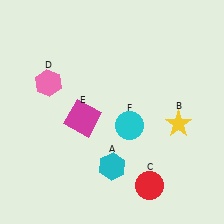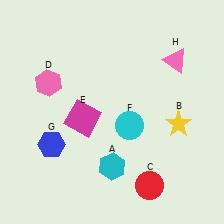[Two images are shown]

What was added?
A blue hexagon (G), a pink triangle (H) were added in Image 2.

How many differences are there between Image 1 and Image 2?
There are 2 differences between the two images.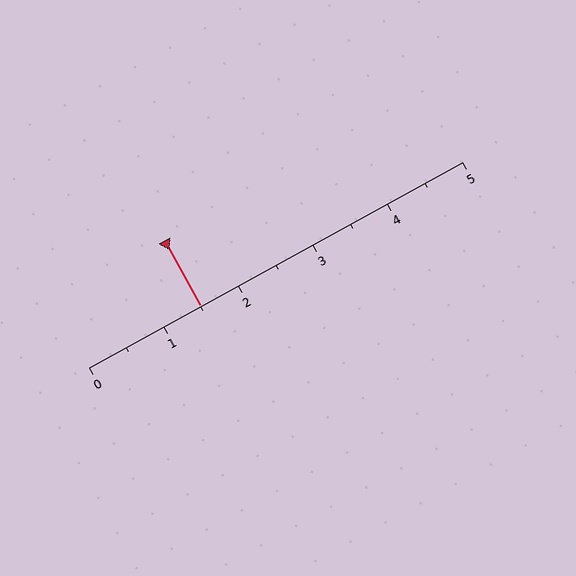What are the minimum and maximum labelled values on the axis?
The axis runs from 0 to 5.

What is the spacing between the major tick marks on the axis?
The major ticks are spaced 1 apart.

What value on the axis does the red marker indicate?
The marker indicates approximately 1.5.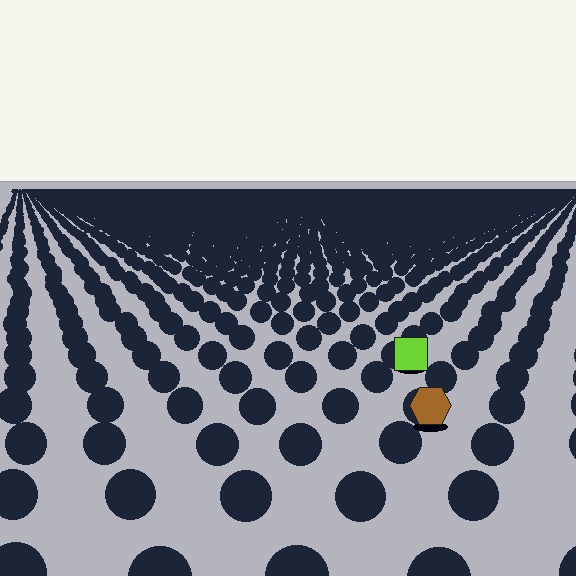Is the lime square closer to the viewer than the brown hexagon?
No. The brown hexagon is closer — you can tell from the texture gradient: the ground texture is coarser near it.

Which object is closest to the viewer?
The brown hexagon is closest. The texture marks near it are larger and more spread out.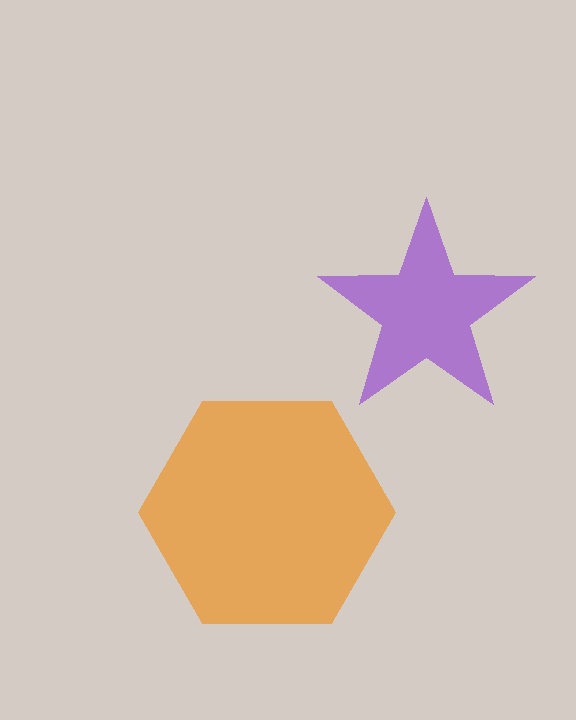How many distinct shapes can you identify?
There are 2 distinct shapes: a purple star, an orange hexagon.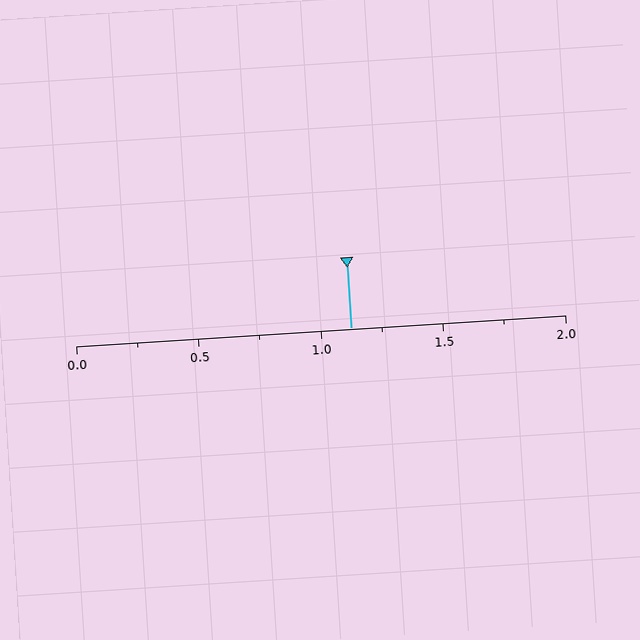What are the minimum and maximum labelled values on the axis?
The axis runs from 0.0 to 2.0.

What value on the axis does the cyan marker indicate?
The marker indicates approximately 1.12.